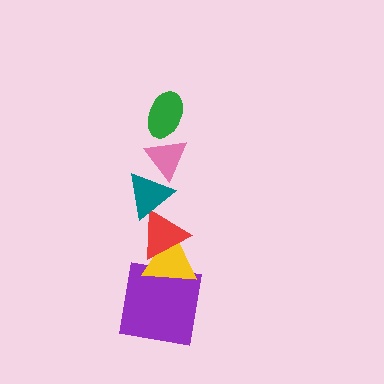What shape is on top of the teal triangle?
The pink triangle is on top of the teal triangle.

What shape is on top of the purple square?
The yellow triangle is on top of the purple square.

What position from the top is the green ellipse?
The green ellipse is 1st from the top.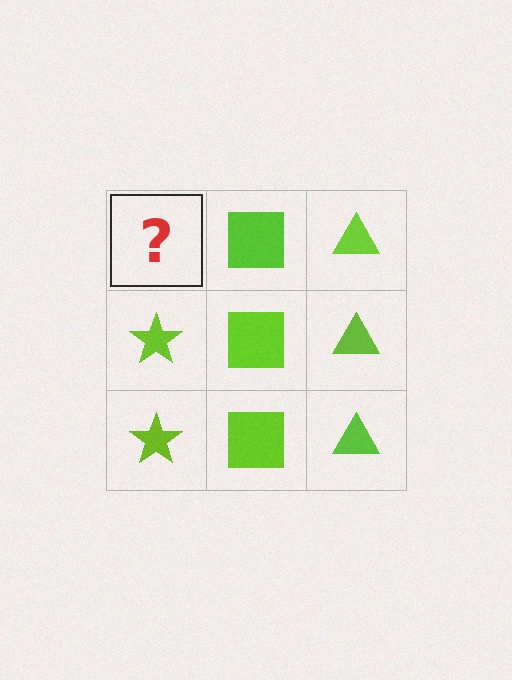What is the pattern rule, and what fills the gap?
The rule is that each column has a consistent shape. The gap should be filled with a lime star.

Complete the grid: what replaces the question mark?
The question mark should be replaced with a lime star.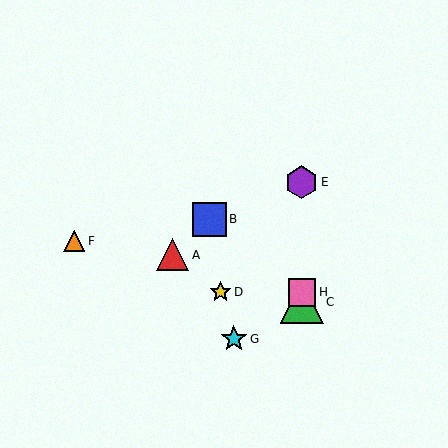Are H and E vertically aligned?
Yes, both are at x≈302.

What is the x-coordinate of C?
Object C is at x≈302.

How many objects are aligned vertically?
3 objects (C, E, H) are aligned vertically.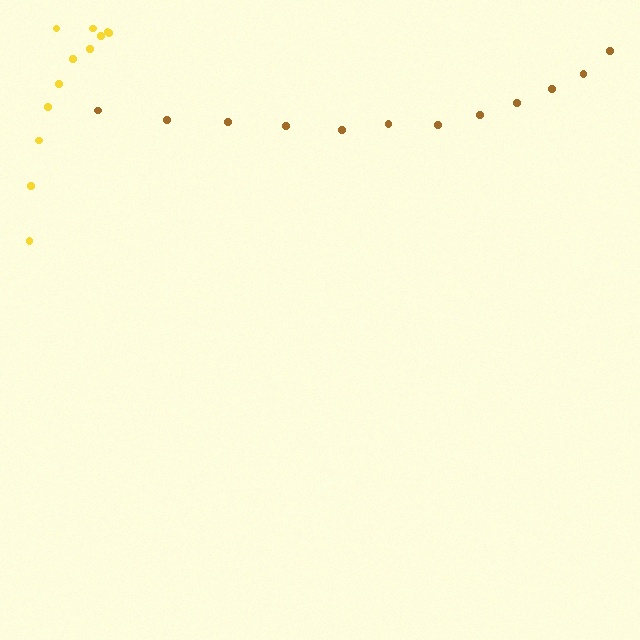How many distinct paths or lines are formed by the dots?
There are 2 distinct paths.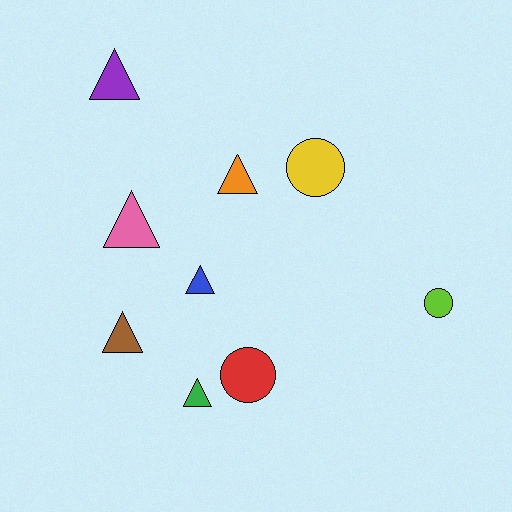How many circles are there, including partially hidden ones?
There are 3 circles.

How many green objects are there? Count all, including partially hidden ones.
There is 1 green object.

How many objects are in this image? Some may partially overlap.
There are 9 objects.